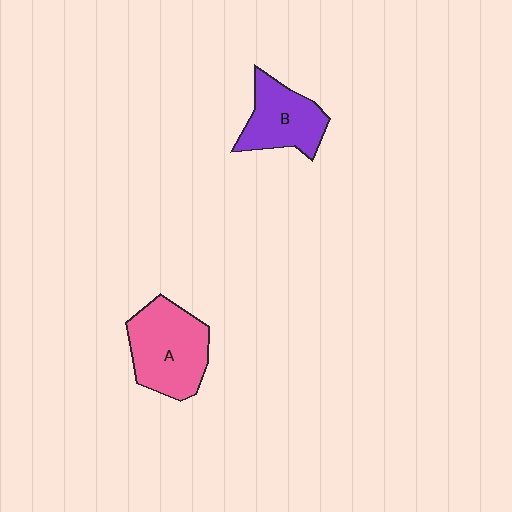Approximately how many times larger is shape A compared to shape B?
Approximately 1.3 times.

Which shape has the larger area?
Shape A (pink).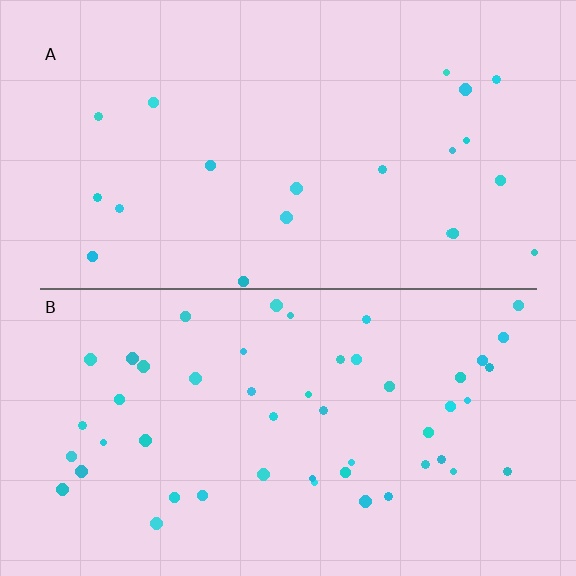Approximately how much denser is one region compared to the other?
Approximately 2.4× — region B over region A.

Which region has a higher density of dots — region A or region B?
B (the bottom).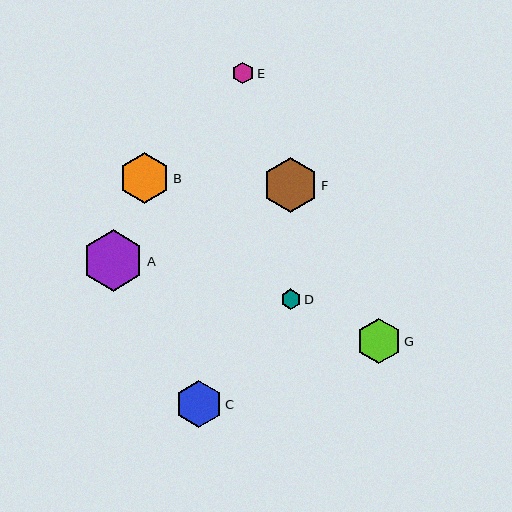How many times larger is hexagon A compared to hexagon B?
Hexagon A is approximately 1.2 times the size of hexagon B.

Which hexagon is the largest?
Hexagon A is the largest with a size of approximately 61 pixels.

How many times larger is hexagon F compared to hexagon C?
Hexagon F is approximately 1.2 times the size of hexagon C.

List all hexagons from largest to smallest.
From largest to smallest: A, F, B, C, G, E, D.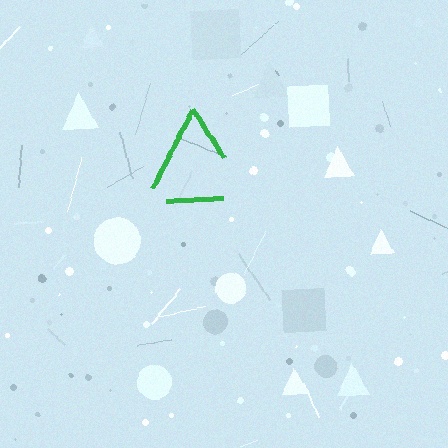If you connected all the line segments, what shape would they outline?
They would outline a triangle.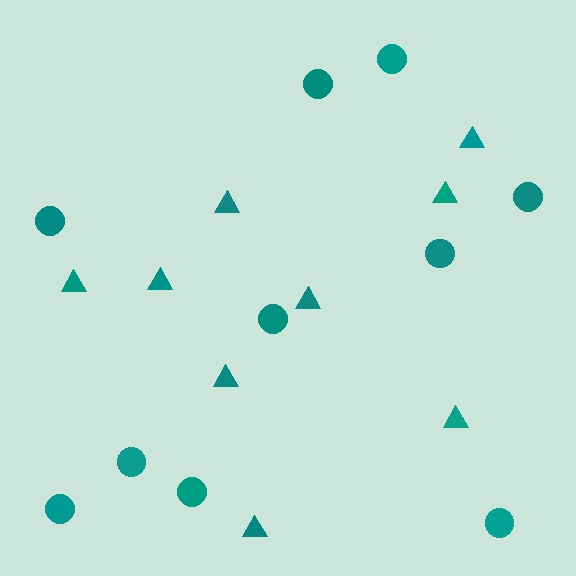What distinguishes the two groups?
There are 2 groups: one group of triangles (9) and one group of circles (10).